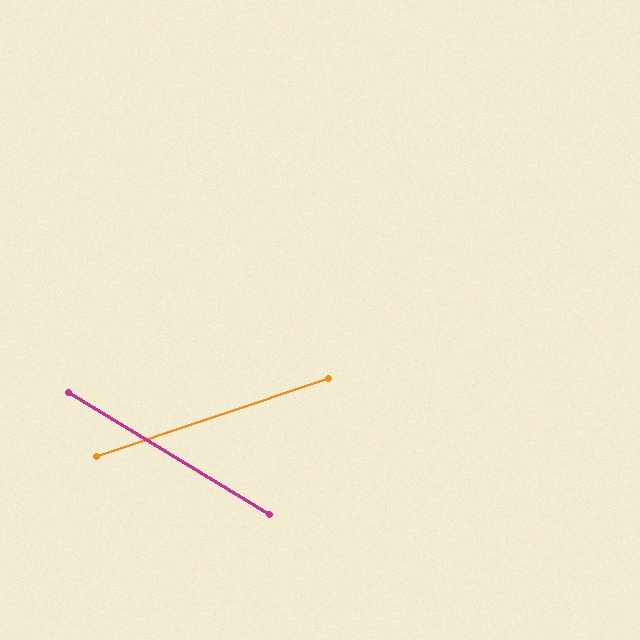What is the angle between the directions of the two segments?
Approximately 50 degrees.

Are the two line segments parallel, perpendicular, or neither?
Neither parallel nor perpendicular — they differ by about 50°.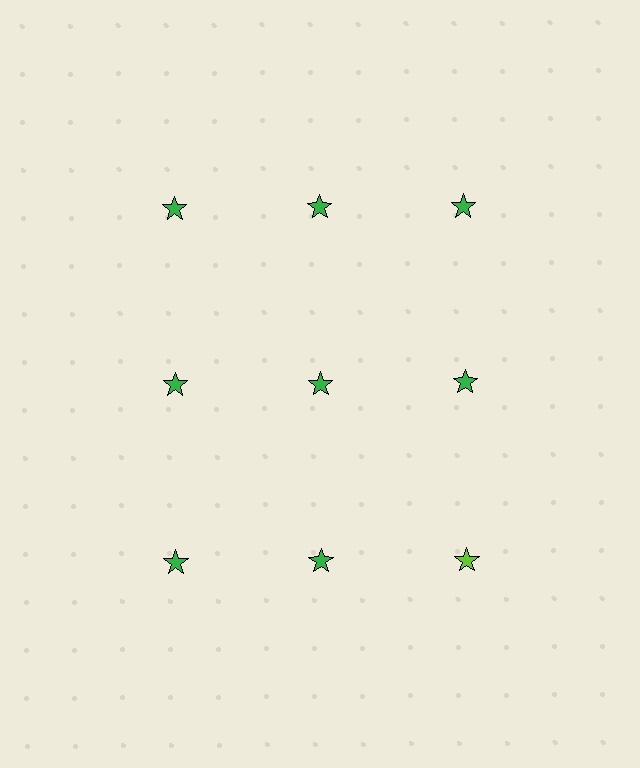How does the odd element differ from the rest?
It has a different color: lime instead of green.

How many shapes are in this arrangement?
There are 9 shapes arranged in a grid pattern.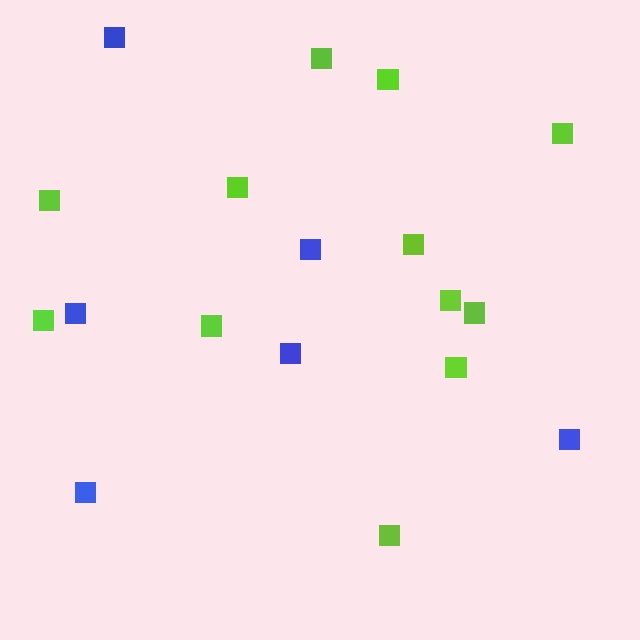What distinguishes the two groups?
There are 2 groups: one group of blue squares (6) and one group of lime squares (12).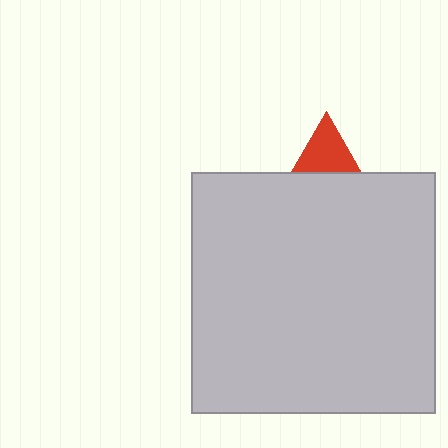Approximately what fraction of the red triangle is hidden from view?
Roughly 69% of the red triangle is hidden behind the light gray rectangle.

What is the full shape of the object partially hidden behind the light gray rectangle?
The partially hidden object is a red triangle.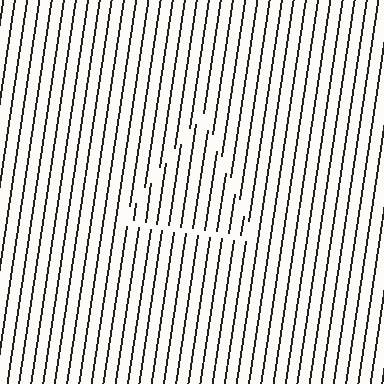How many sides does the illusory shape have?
3 sides — the line-ends trace a triangle.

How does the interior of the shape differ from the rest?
The interior of the shape contains the same grating, shifted by half a period — the contour is defined by the phase discontinuity where line-ends from the inner and outer gratings abut.